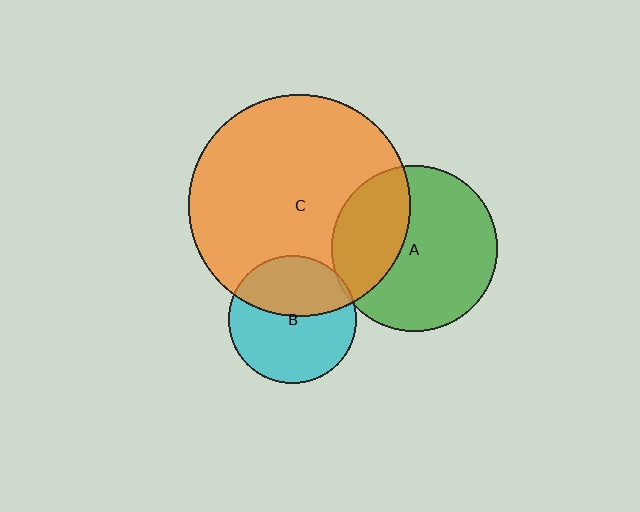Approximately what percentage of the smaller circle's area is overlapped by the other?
Approximately 5%.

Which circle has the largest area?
Circle C (orange).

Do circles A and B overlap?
Yes.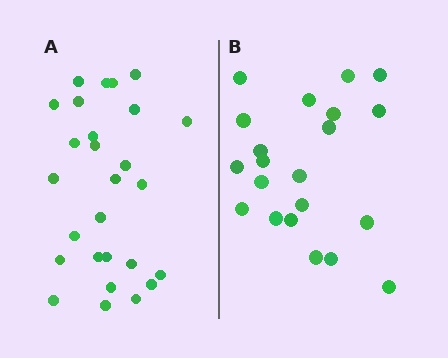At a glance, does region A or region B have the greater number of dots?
Region A (the left region) has more dots.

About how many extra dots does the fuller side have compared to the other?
Region A has about 6 more dots than region B.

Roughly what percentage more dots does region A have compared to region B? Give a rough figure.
About 30% more.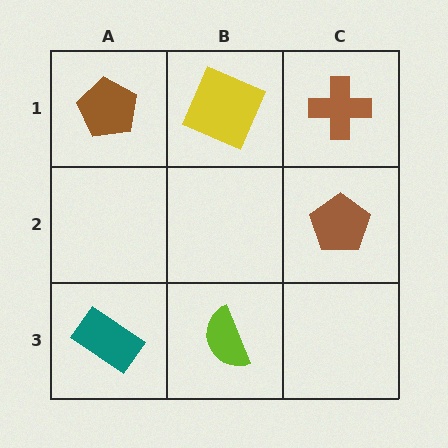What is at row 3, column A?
A teal rectangle.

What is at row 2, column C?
A brown pentagon.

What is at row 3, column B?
A lime semicircle.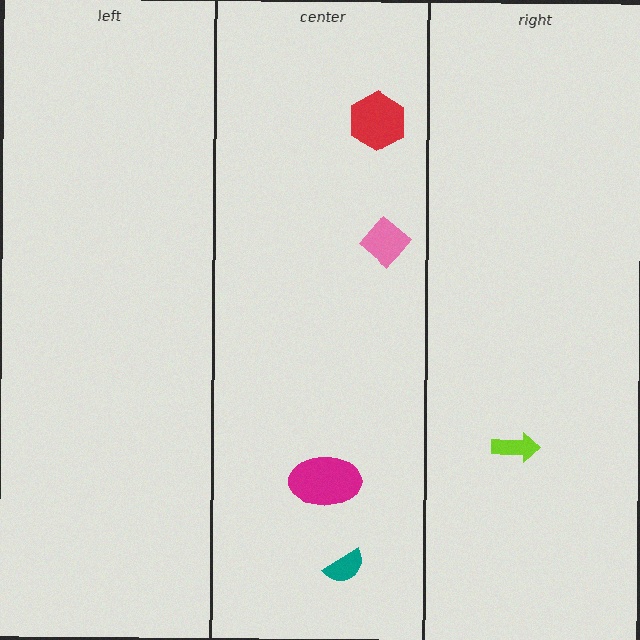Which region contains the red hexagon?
The center region.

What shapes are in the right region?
The lime arrow.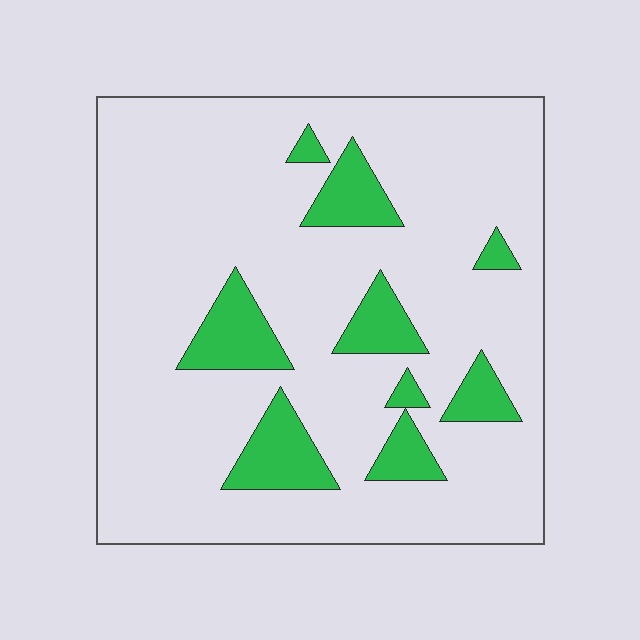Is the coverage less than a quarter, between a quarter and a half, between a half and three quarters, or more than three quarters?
Less than a quarter.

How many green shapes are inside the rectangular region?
9.